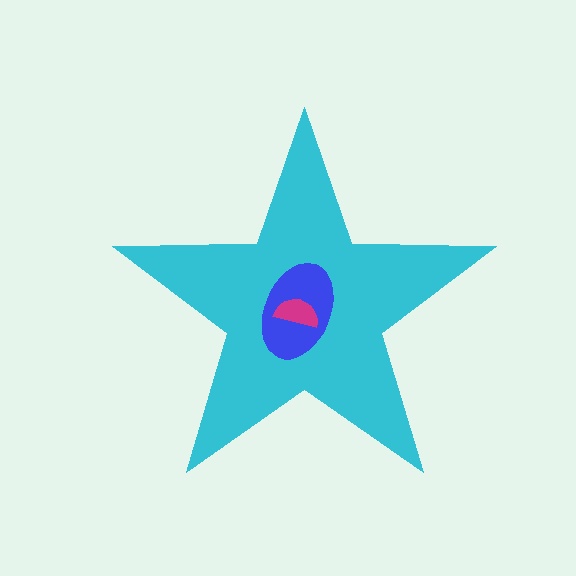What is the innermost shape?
The magenta semicircle.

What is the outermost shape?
The cyan star.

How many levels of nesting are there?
3.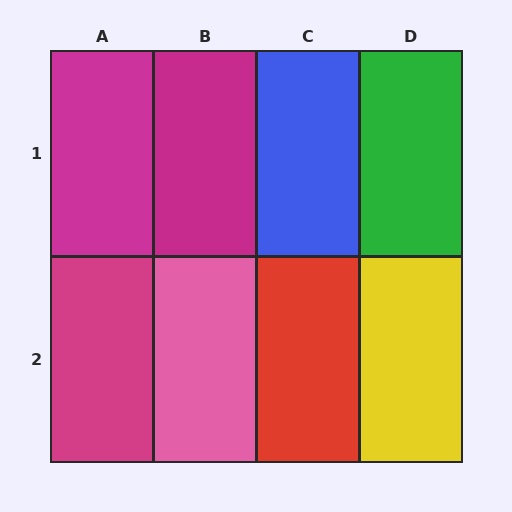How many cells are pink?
1 cell is pink.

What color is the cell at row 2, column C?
Red.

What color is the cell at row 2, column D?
Yellow.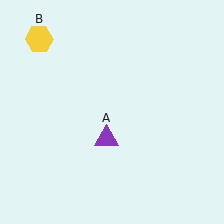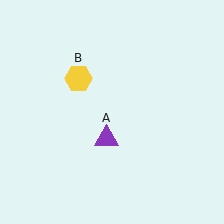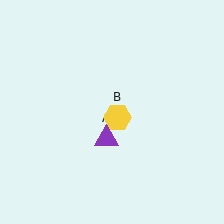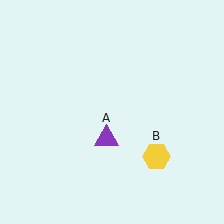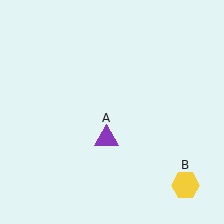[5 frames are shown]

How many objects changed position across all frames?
1 object changed position: yellow hexagon (object B).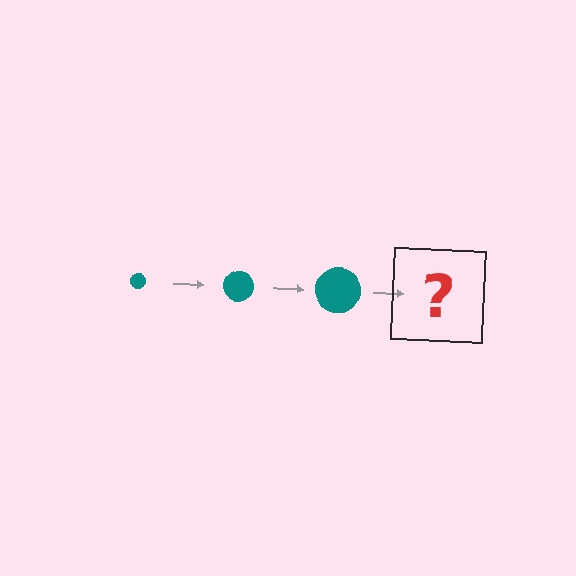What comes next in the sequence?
The next element should be a teal circle, larger than the previous one.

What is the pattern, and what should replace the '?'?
The pattern is that the circle gets progressively larger each step. The '?' should be a teal circle, larger than the previous one.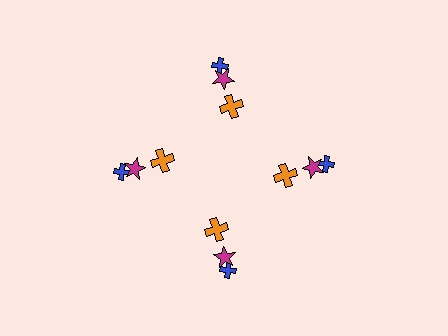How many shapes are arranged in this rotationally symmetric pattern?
There are 12 shapes, arranged in 4 groups of 3.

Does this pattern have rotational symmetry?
Yes, this pattern has 4-fold rotational symmetry. It looks the same after rotating 90 degrees around the center.